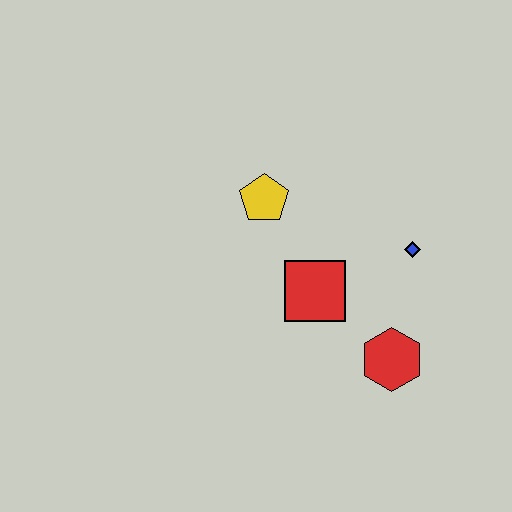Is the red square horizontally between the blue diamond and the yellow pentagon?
Yes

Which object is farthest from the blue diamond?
The yellow pentagon is farthest from the blue diamond.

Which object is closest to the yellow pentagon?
The red square is closest to the yellow pentagon.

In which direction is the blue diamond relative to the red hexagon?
The blue diamond is above the red hexagon.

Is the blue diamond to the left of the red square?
No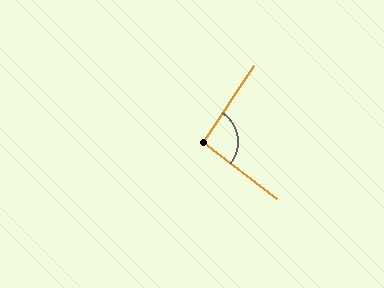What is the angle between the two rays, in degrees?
Approximately 94 degrees.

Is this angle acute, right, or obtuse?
It is approximately a right angle.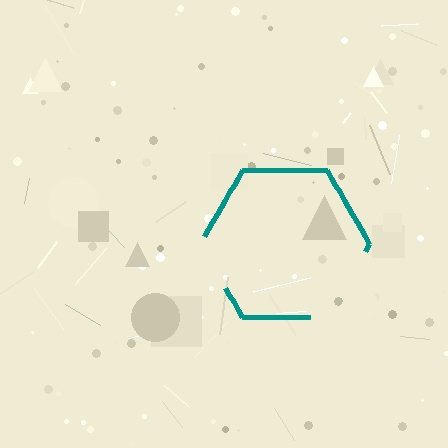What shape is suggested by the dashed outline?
The dashed outline suggests a hexagon.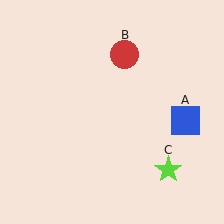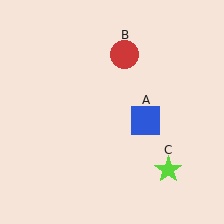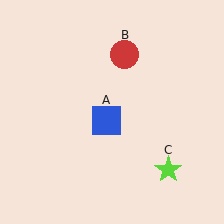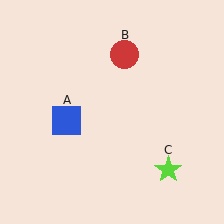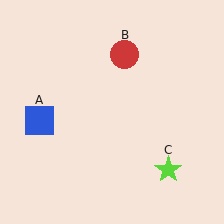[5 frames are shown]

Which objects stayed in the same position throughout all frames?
Red circle (object B) and lime star (object C) remained stationary.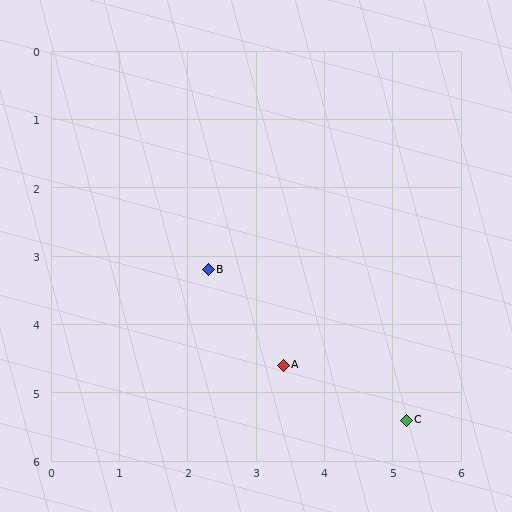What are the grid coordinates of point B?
Point B is at approximately (2.3, 3.2).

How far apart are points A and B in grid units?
Points A and B are about 1.8 grid units apart.